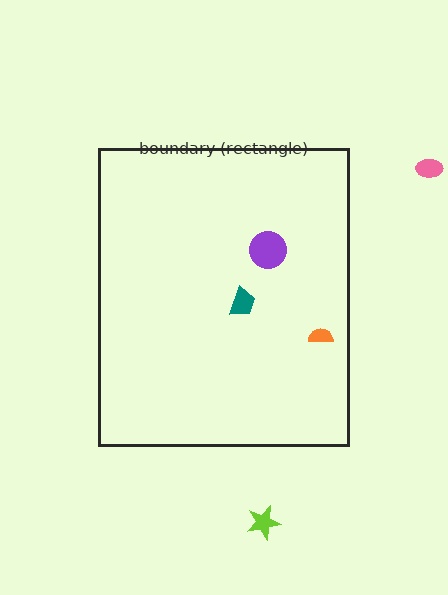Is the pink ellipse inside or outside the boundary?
Outside.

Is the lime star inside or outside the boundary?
Outside.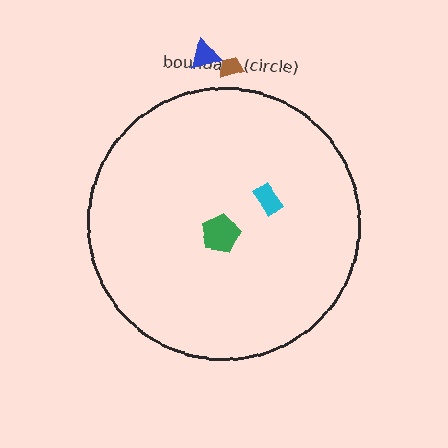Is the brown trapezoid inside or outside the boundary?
Outside.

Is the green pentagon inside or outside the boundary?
Inside.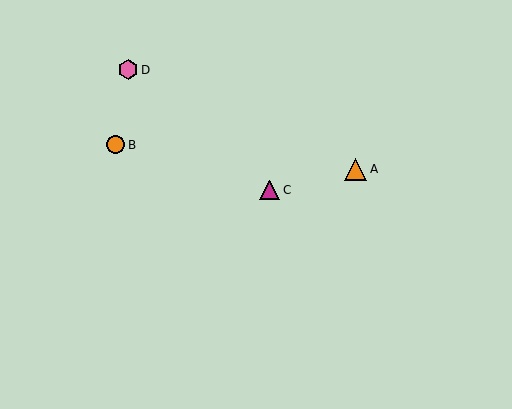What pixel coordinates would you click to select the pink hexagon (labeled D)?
Click at (128, 70) to select the pink hexagon D.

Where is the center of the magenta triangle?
The center of the magenta triangle is at (270, 190).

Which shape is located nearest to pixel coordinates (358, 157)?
The orange triangle (labeled A) at (356, 169) is nearest to that location.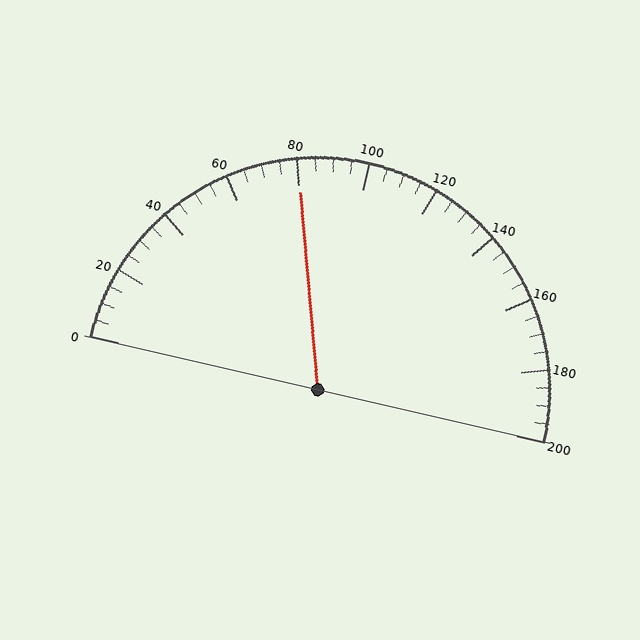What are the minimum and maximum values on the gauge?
The gauge ranges from 0 to 200.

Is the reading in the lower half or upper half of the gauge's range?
The reading is in the lower half of the range (0 to 200).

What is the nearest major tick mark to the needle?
The nearest major tick mark is 80.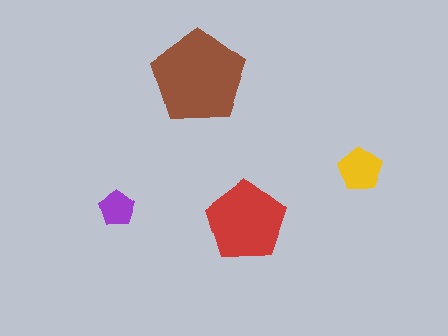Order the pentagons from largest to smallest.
the brown one, the red one, the yellow one, the purple one.